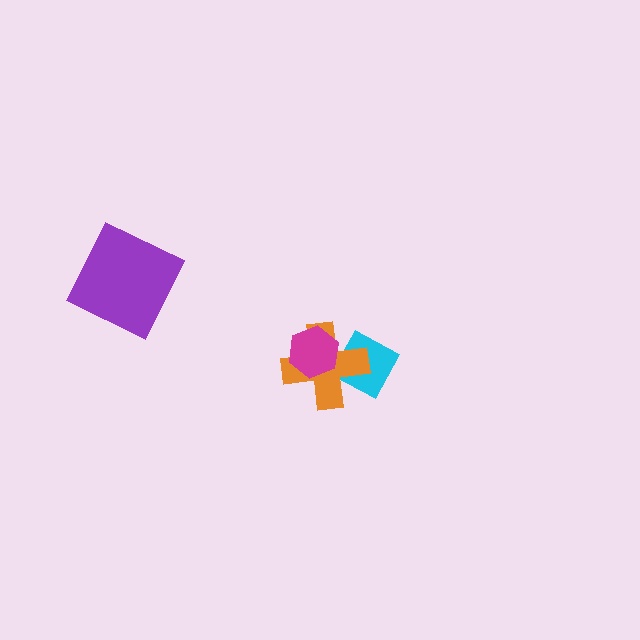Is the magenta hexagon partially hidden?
No, no other shape covers it.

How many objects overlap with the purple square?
0 objects overlap with the purple square.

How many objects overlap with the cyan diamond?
2 objects overlap with the cyan diamond.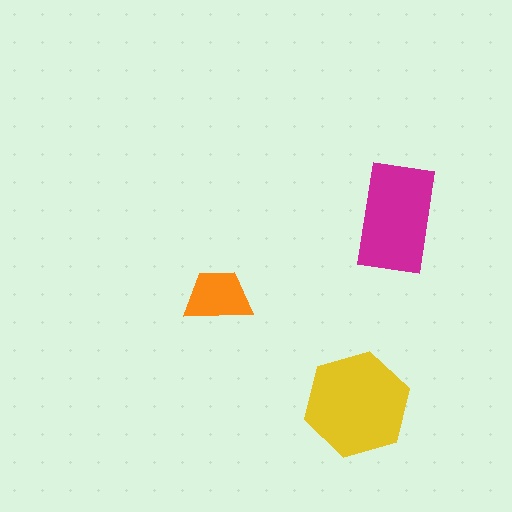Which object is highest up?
The magenta rectangle is topmost.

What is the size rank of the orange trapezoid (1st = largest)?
3rd.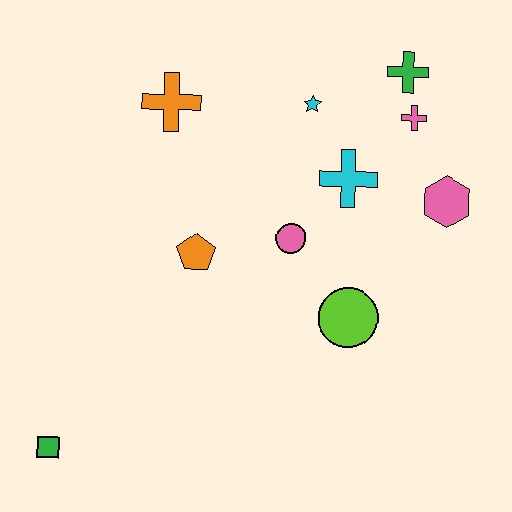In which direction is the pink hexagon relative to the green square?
The pink hexagon is to the right of the green square.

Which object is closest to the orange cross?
The cyan star is closest to the orange cross.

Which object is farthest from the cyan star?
The green square is farthest from the cyan star.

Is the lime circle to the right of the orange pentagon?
Yes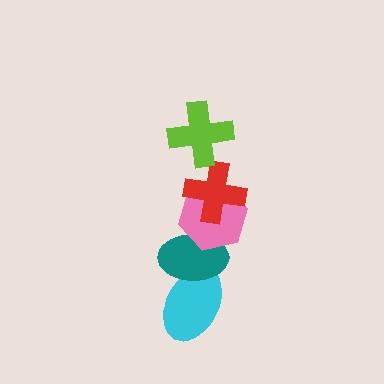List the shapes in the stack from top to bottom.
From top to bottom: the lime cross, the red cross, the pink hexagon, the teal ellipse, the cyan ellipse.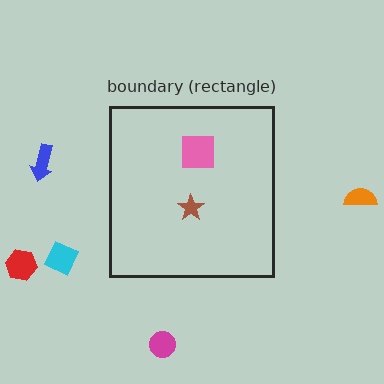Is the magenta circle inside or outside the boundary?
Outside.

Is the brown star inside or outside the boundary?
Inside.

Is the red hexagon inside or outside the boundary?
Outside.